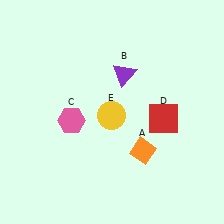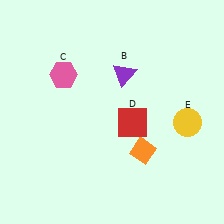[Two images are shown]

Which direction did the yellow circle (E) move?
The yellow circle (E) moved right.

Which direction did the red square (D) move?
The red square (D) moved left.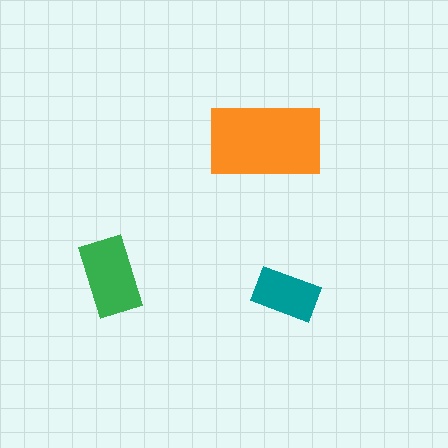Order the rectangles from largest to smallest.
the orange one, the green one, the teal one.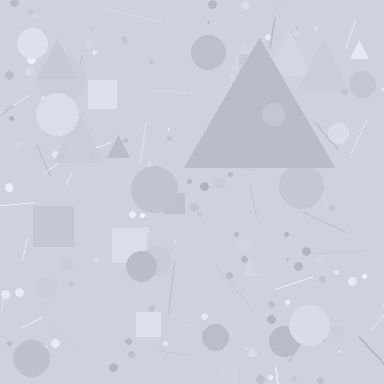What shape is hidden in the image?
A triangle is hidden in the image.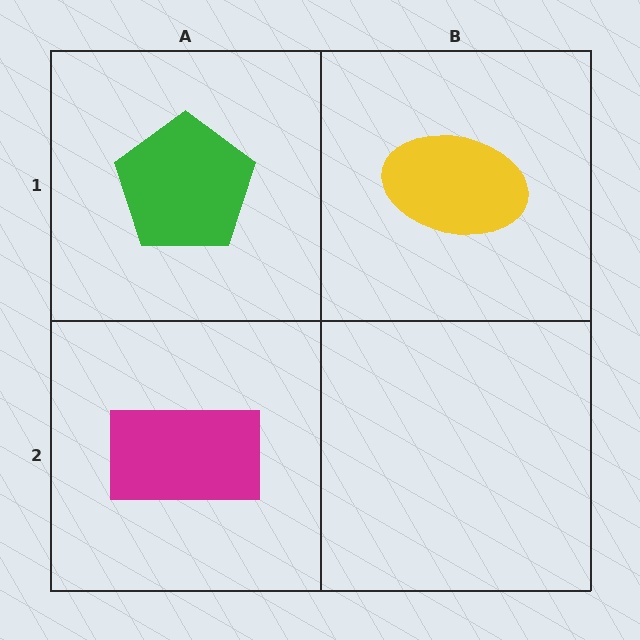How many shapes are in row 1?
2 shapes.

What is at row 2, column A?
A magenta rectangle.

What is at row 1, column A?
A green pentagon.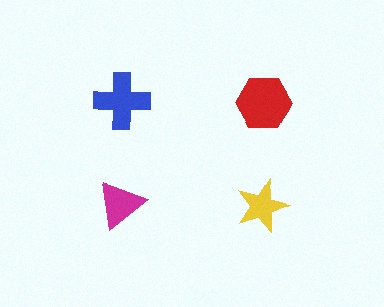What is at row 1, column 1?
A blue cross.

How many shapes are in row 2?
2 shapes.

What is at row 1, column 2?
A red hexagon.